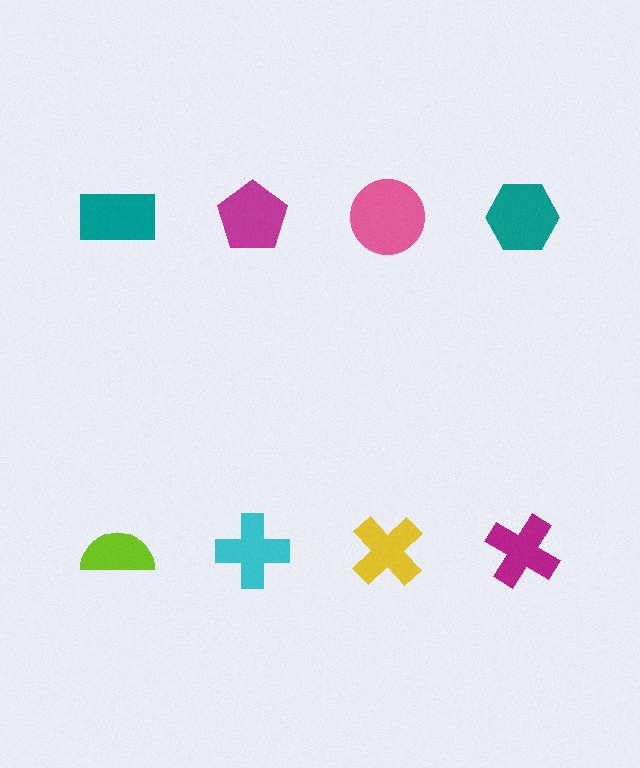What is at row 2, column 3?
A yellow cross.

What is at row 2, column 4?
A magenta cross.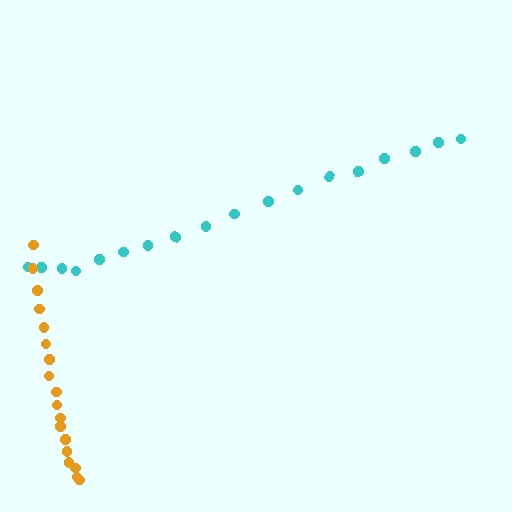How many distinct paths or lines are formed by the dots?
There are 2 distinct paths.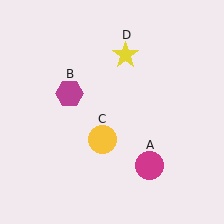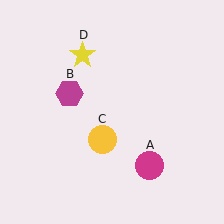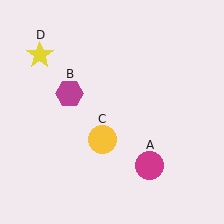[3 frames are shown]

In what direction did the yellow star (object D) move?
The yellow star (object D) moved left.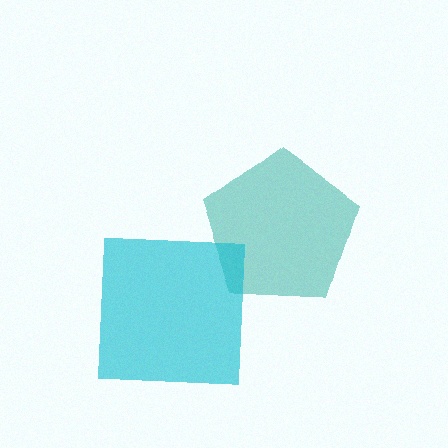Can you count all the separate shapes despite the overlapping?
Yes, there are 2 separate shapes.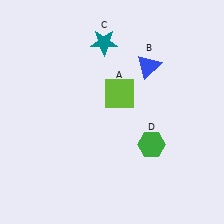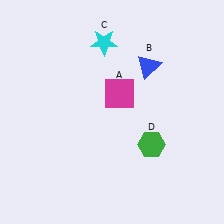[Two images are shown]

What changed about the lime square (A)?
In Image 1, A is lime. In Image 2, it changed to magenta.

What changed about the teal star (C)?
In Image 1, C is teal. In Image 2, it changed to cyan.